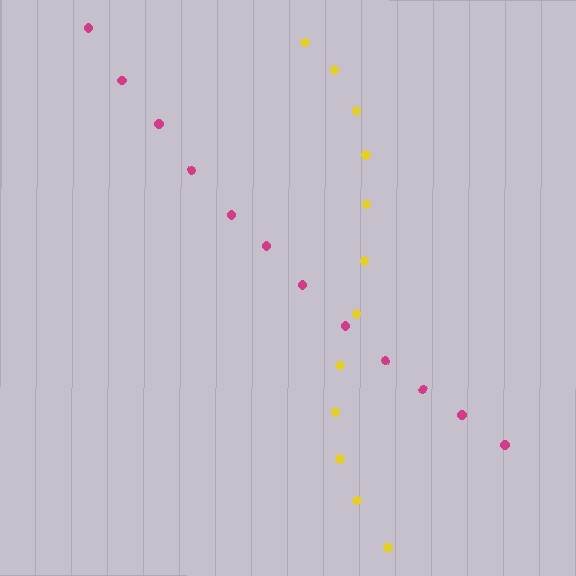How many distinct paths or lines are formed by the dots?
There are 2 distinct paths.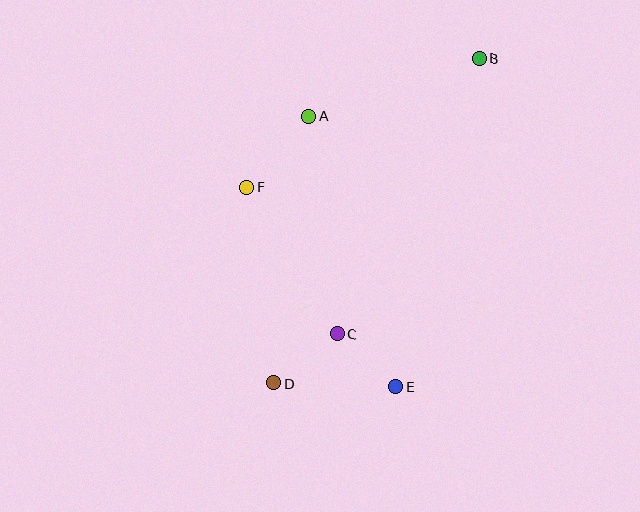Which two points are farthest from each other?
Points B and D are farthest from each other.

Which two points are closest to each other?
Points C and E are closest to each other.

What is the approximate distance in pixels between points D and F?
The distance between D and F is approximately 198 pixels.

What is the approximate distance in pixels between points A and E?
The distance between A and E is approximately 285 pixels.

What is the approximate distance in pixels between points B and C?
The distance between B and C is approximately 310 pixels.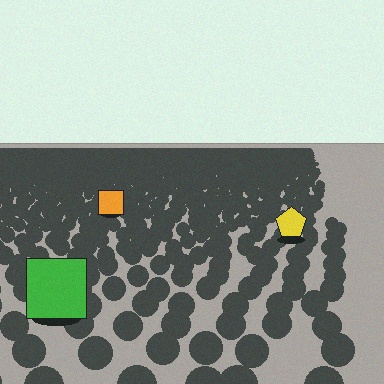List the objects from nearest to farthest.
From nearest to farthest: the green square, the yellow pentagon, the orange square.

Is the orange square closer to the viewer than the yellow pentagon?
No. The yellow pentagon is closer — you can tell from the texture gradient: the ground texture is coarser near it.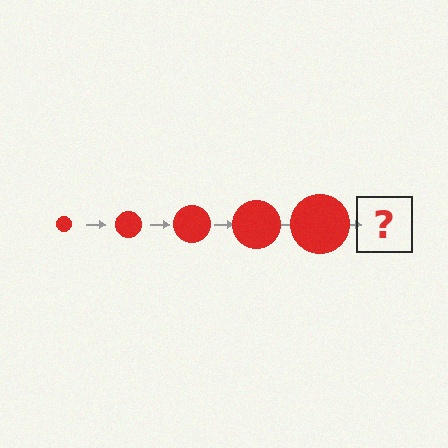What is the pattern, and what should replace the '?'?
The pattern is that the circle gets progressively larger each step. The '?' should be a red circle, larger than the previous one.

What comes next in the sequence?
The next element should be a red circle, larger than the previous one.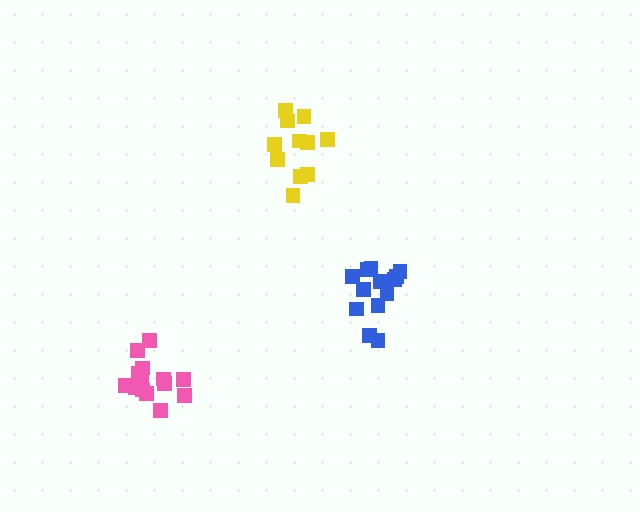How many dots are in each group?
Group 1: 13 dots, Group 2: 15 dots, Group 3: 11 dots (39 total).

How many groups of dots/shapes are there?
There are 3 groups.